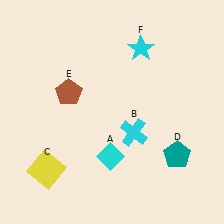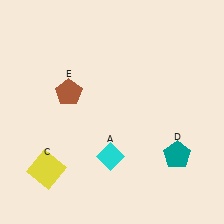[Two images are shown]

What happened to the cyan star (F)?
The cyan star (F) was removed in Image 2. It was in the top-right area of Image 1.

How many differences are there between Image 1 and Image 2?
There are 2 differences between the two images.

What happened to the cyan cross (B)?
The cyan cross (B) was removed in Image 2. It was in the bottom-right area of Image 1.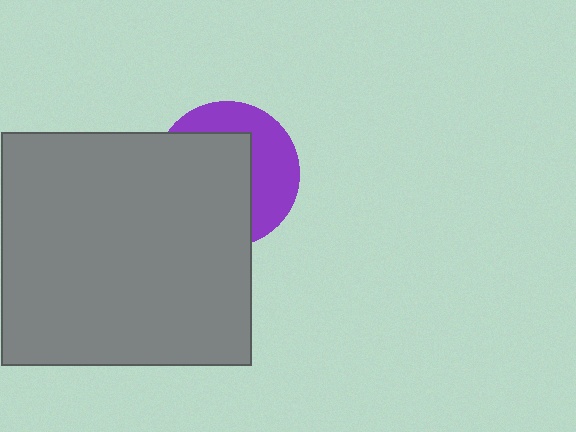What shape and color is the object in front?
The object in front is a gray rectangle.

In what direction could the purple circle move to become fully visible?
The purple circle could move right. That would shift it out from behind the gray rectangle entirely.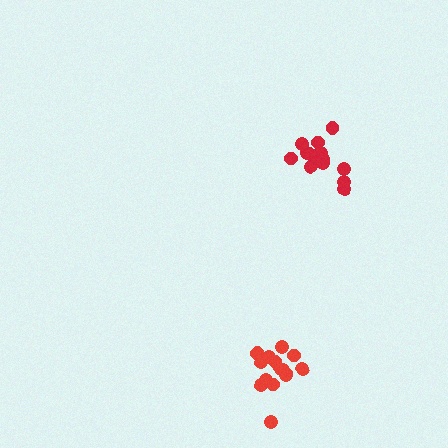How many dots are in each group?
Group 1: 13 dots, Group 2: 15 dots (28 total).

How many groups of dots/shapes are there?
There are 2 groups.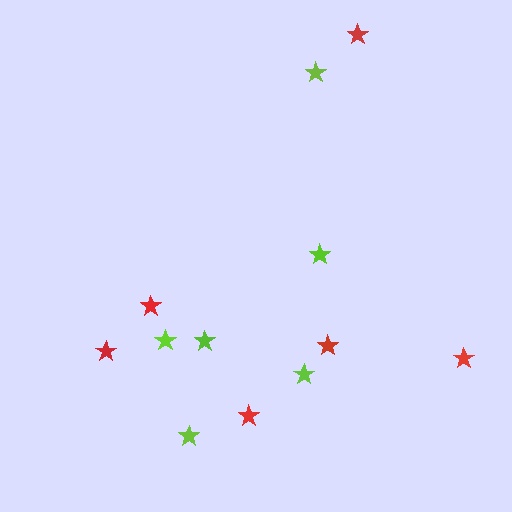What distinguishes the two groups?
There are 2 groups: one group of red stars (6) and one group of lime stars (6).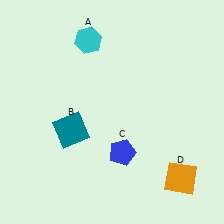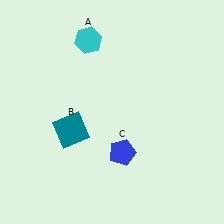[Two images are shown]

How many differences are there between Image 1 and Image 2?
There is 1 difference between the two images.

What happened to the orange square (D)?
The orange square (D) was removed in Image 2. It was in the bottom-right area of Image 1.